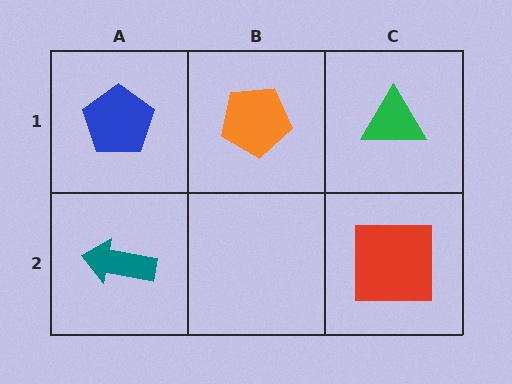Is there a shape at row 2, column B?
No, that cell is empty.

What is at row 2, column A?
A teal arrow.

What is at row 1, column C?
A green triangle.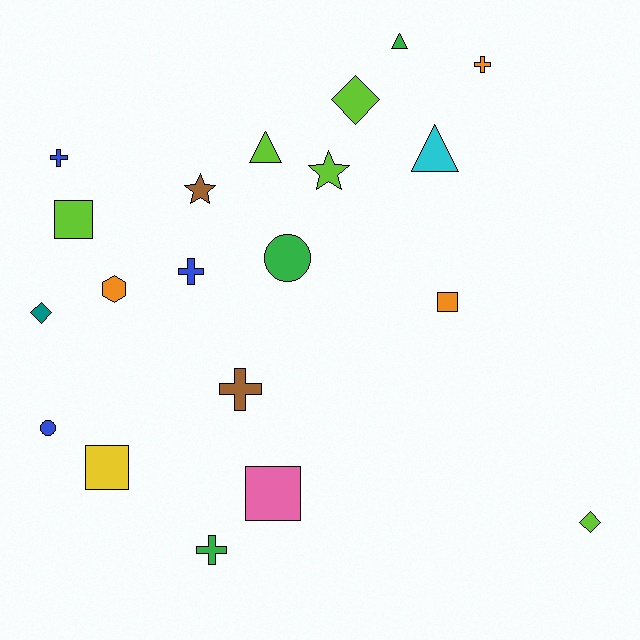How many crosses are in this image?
There are 5 crosses.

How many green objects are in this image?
There are 3 green objects.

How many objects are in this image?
There are 20 objects.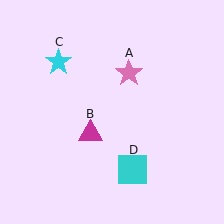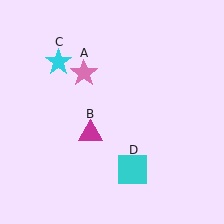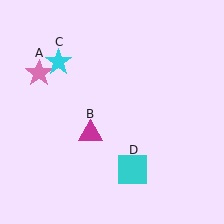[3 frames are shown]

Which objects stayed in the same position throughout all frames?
Magenta triangle (object B) and cyan star (object C) and cyan square (object D) remained stationary.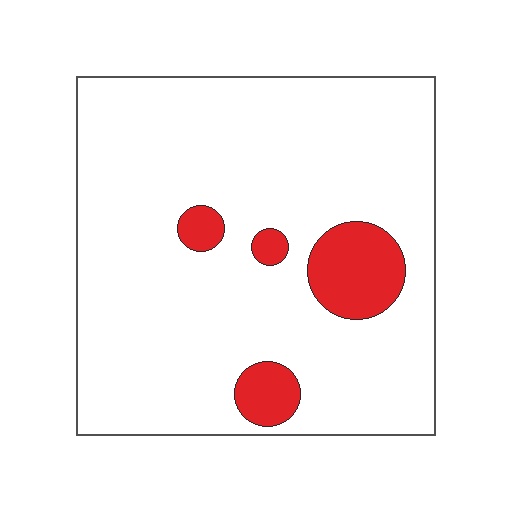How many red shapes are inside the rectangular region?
4.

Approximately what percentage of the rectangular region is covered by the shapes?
Approximately 10%.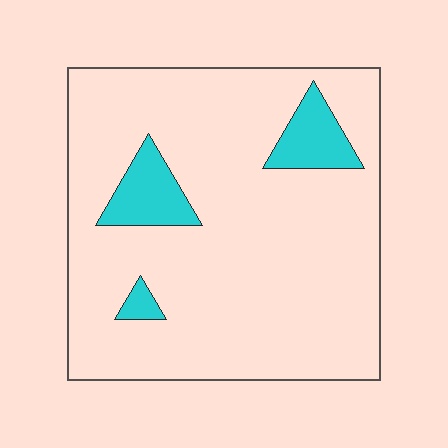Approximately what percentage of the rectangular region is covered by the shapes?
Approximately 10%.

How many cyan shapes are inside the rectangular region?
3.